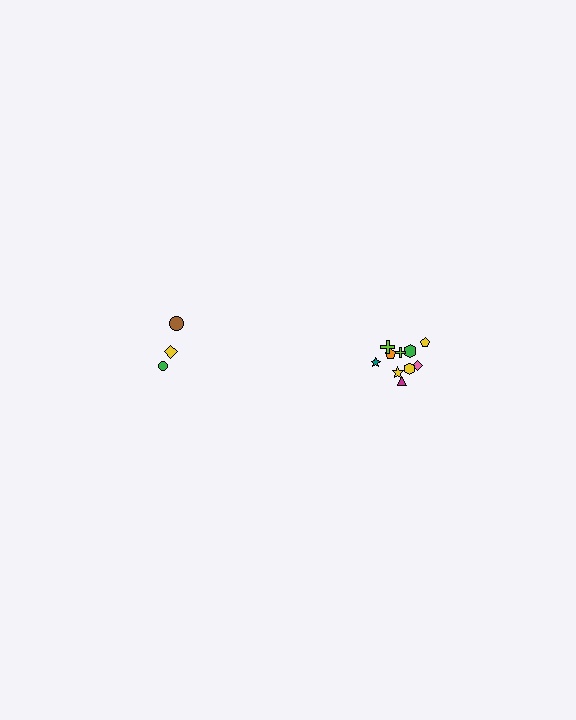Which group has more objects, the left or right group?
The right group.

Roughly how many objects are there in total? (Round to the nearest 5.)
Roughly 15 objects in total.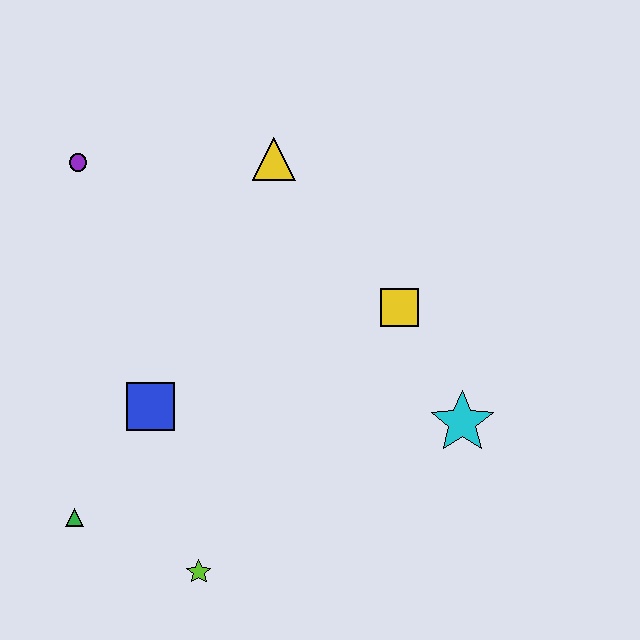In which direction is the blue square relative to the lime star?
The blue square is above the lime star.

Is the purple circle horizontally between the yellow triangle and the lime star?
No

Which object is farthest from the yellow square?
The green triangle is farthest from the yellow square.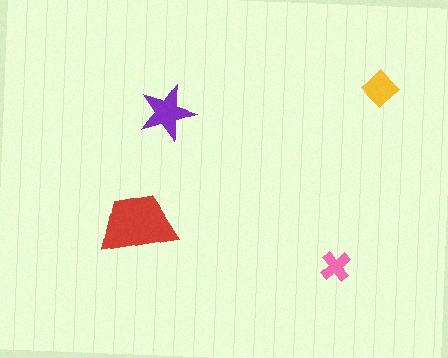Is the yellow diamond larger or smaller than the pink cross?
Larger.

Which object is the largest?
The red trapezoid.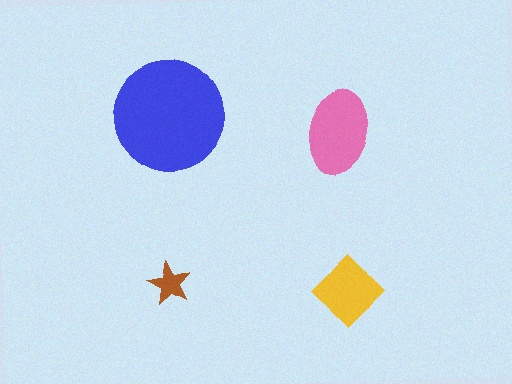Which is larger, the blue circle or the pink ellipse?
The blue circle.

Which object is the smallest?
The brown star.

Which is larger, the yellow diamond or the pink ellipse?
The pink ellipse.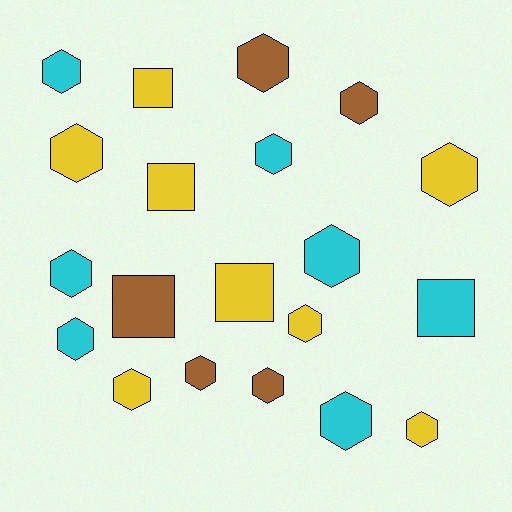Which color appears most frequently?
Yellow, with 8 objects.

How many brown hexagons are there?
There are 4 brown hexagons.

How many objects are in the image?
There are 20 objects.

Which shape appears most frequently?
Hexagon, with 15 objects.